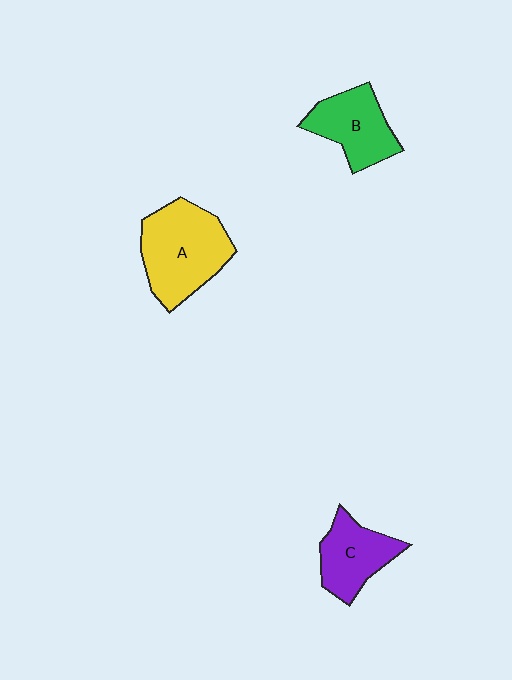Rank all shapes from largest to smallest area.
From largest to smallest: A (yellow), B (green), C (purple).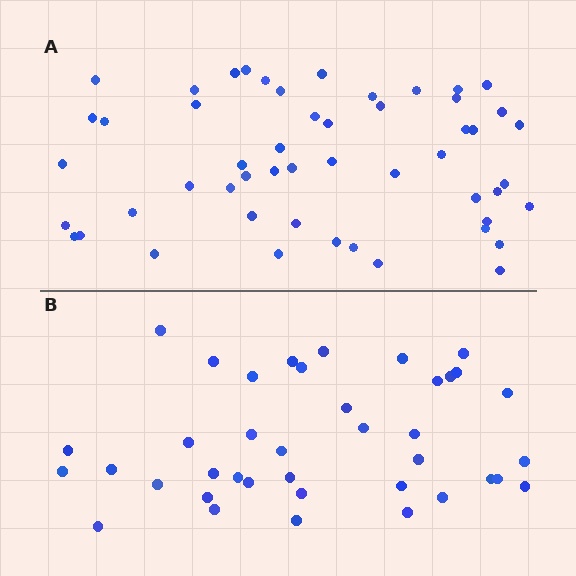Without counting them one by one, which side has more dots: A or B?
Region A (the top region) has more dots.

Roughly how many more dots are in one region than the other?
Region A has approximately 15 more dots than region B.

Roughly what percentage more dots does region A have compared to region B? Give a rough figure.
About 35% more.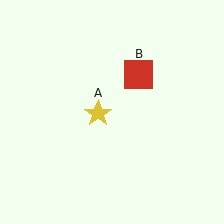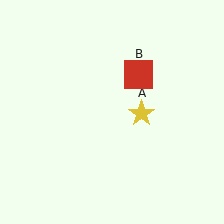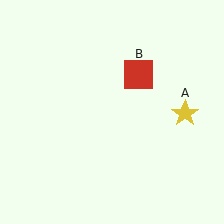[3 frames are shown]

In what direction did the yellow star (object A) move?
The yellow star (object A) moved right.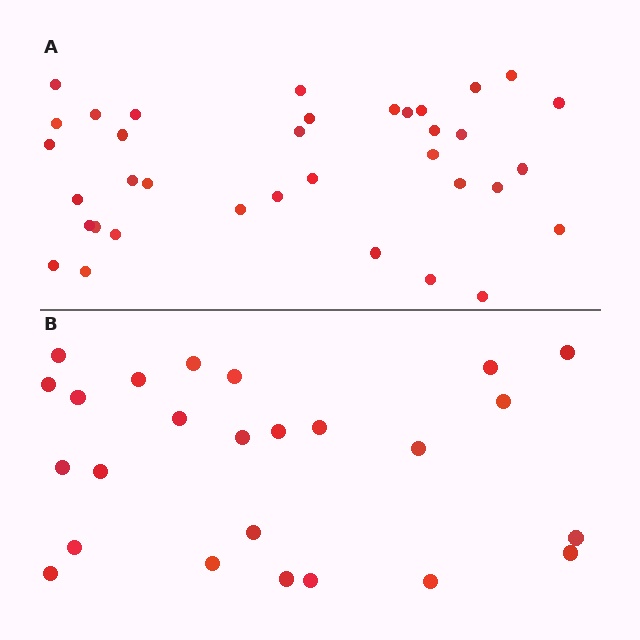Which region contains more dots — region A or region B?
Region A (the top region) has more dots.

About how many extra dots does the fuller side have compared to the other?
Region A has roughly 12 or so more dots than region B.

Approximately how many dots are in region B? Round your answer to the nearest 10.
About 20 dots. (The exact count is 25, which rounds to 20.)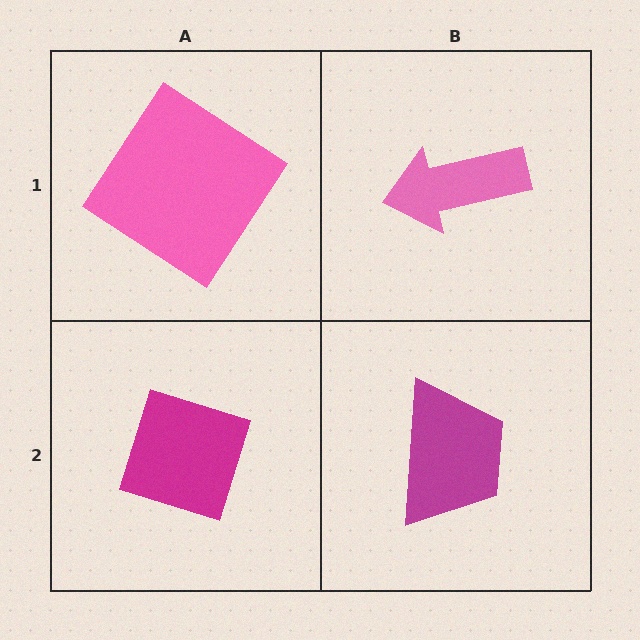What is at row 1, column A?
A pink diamond.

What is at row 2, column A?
A magenta diamond.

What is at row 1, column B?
A pink arrow.